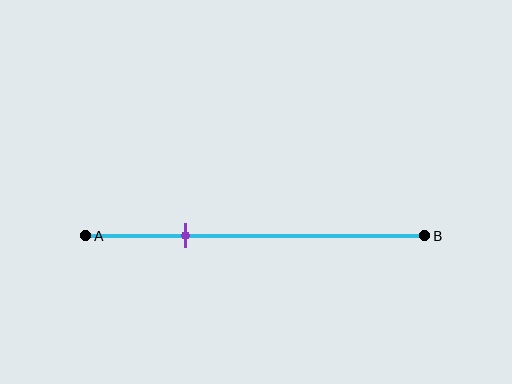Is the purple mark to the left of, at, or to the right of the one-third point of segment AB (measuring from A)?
The purple mark is to the left of the one-third point of segment AB.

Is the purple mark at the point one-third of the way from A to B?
No, the mark is at about 30% from A, not at the 33% one-third point.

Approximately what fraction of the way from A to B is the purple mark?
The purple mark is approximately 30% of the way from A to B.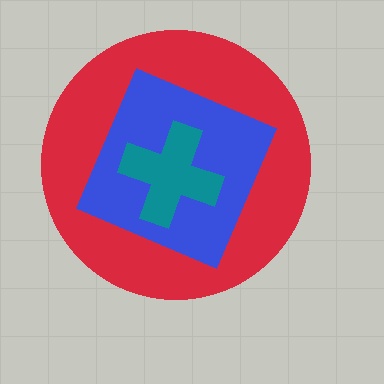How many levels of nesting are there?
3.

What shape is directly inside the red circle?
The blue diamond.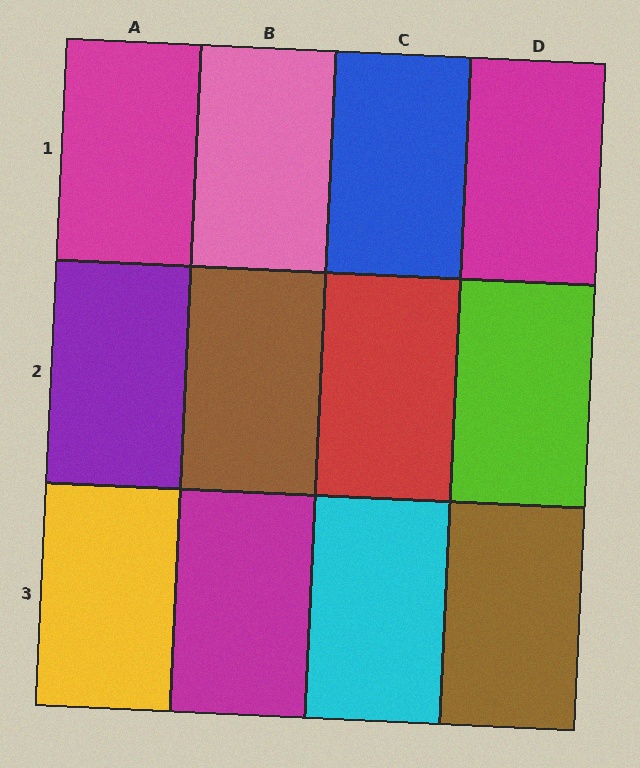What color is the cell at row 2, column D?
Lime.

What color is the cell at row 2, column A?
Purple.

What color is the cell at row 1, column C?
Blue.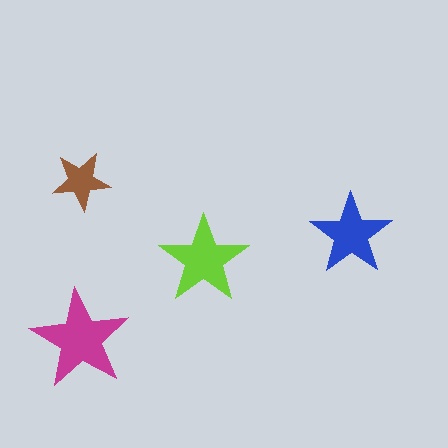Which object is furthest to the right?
The blue star is rightmost.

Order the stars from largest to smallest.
the magenta one, the lime one, the blue one, the brown one.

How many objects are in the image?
There are 4 objects in the image.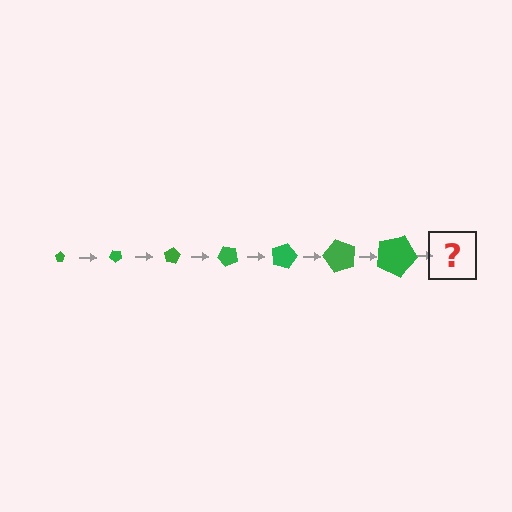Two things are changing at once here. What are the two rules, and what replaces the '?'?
The two rules are that the pentagon grows larger each step and it rotates 40 degrees each step. The '?' should be a pentagon, larger than the previous one and rotated 280 degrees from the start.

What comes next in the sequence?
The next element should be a pentagon, larger than the previous one and rotated 280 degrees from the start.